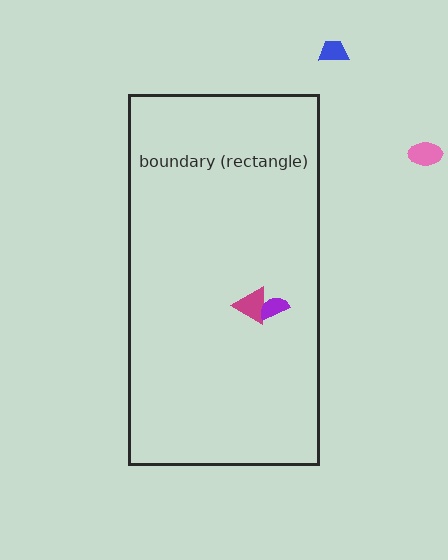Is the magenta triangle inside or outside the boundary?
Inside.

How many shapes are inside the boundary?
2 inside, 2 outside.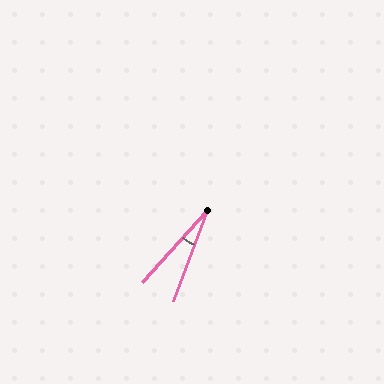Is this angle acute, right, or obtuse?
It is acute.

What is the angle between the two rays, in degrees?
Approximately 21 degrees.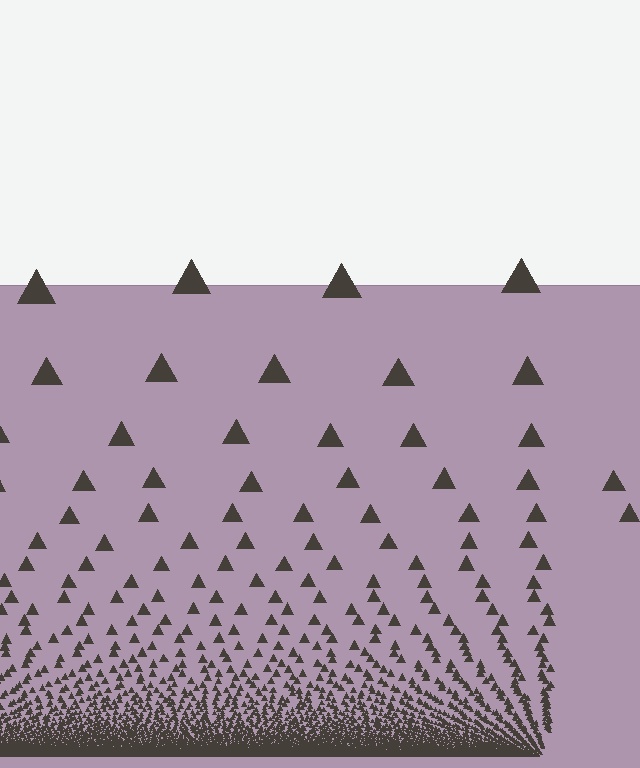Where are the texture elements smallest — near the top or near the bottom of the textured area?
Near the bottom.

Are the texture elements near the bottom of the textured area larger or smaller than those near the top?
Smaller. The gradient is inverted — elements near the bottom are smaller and denser.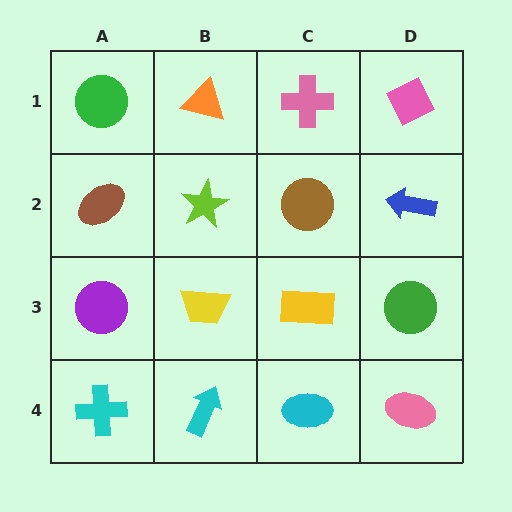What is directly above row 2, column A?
A green circle.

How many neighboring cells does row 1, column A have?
2.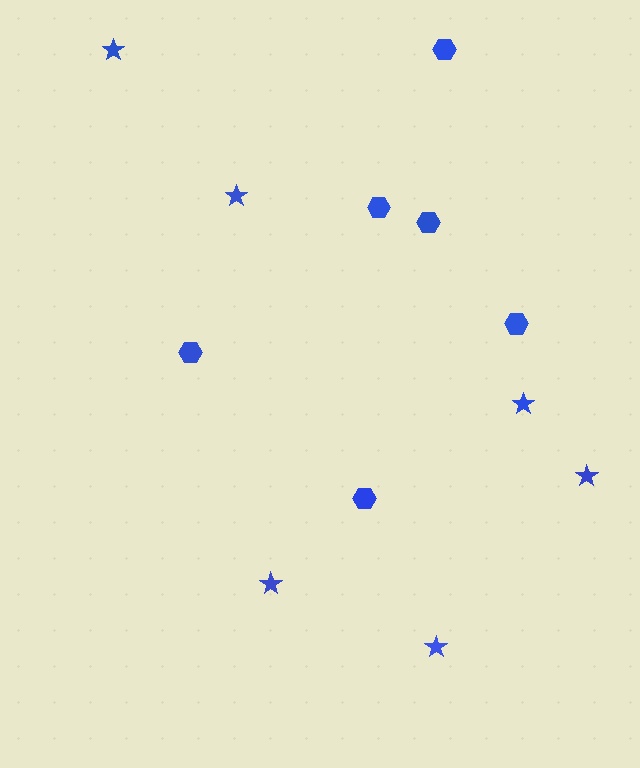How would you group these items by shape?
There are 2 groups: one group of hexagons (6) and one group of stars (6).